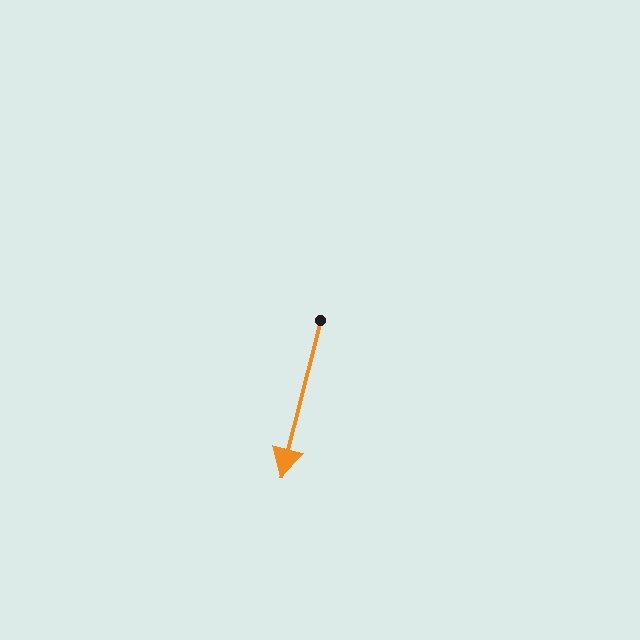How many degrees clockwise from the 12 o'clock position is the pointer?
Approximately 194 degrees.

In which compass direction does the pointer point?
South.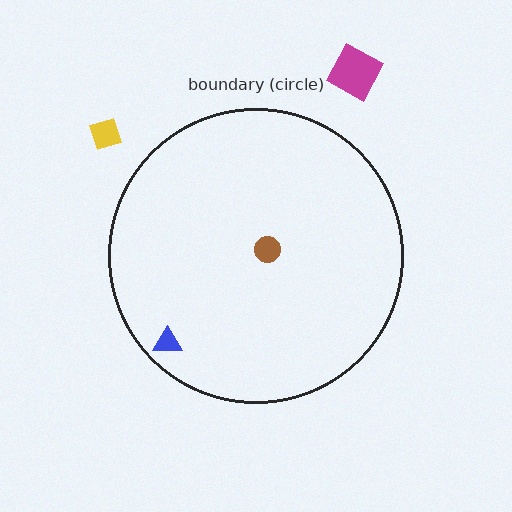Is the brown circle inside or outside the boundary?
Inside.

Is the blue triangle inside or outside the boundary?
Inside.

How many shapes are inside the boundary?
2 inside, 2 outside.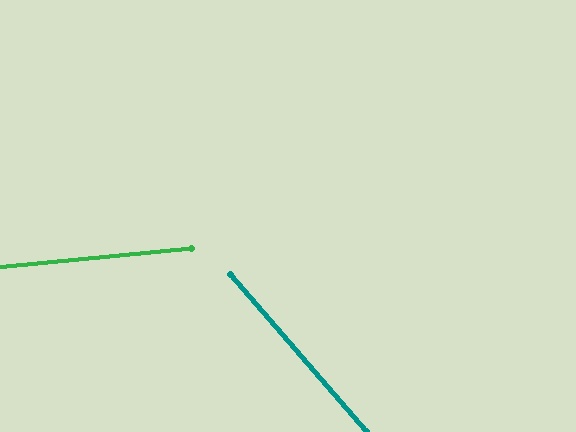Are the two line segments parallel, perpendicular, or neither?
Neither parallel nor perpendicular — they differ by about 54°.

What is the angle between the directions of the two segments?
Approximately 54 degrees.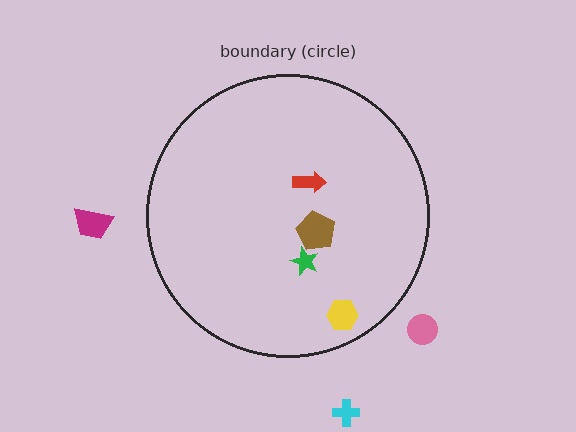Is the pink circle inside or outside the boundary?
Outside.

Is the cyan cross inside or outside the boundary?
Outside.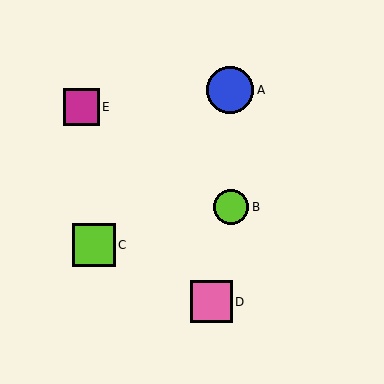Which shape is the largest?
The blue circle (labeled A) is the largest.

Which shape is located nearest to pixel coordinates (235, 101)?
The blue circle (labeled A) at (230, 90) is nearest to that location.